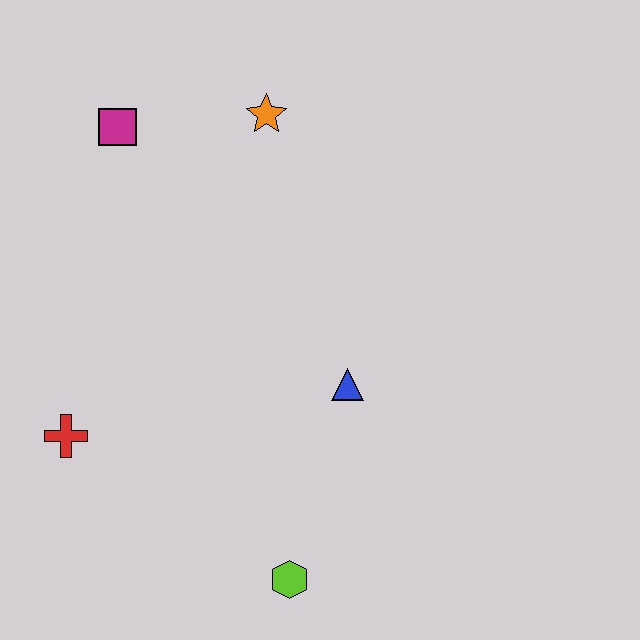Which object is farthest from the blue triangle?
The magenta square is farthest from the blue triangle.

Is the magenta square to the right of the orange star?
No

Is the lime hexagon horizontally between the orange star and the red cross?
No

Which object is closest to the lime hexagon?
The blue triangle is closest to the lime hexagon.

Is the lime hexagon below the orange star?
Yes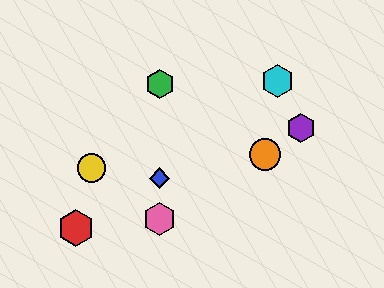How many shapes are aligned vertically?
3 shapes (the blue diamond, the green hexagon, the pink hexagon) are aligned vertically.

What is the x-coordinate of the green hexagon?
The green hexagon is at x≈160.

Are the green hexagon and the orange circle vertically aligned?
No, the green hexagon is at x≈160 and the orange circle is at x≈265.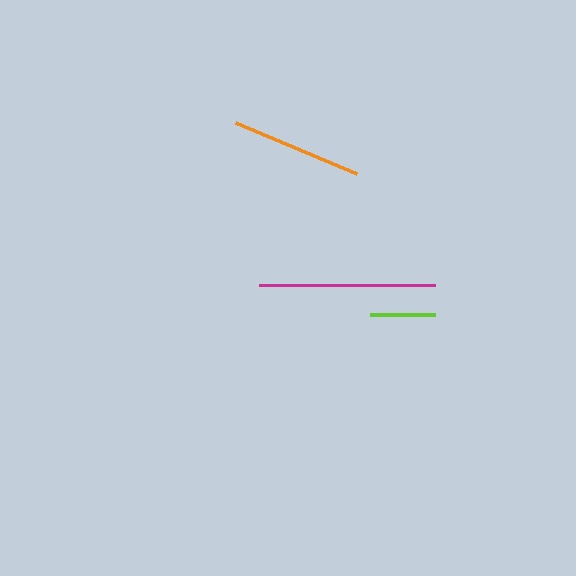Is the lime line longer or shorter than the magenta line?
The magenta line is longer than the lime line.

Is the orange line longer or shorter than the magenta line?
The magenta line is longer than the orange line.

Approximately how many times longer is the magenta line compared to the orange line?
The magenta line is approximately 1.3 times the length of the orange line.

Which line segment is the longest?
The magenta line is the longest at approximately 176 pixels.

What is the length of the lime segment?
The lime segment is approximately 65 pixels long.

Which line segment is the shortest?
The lime line is the shortest at approximately 65 pixels.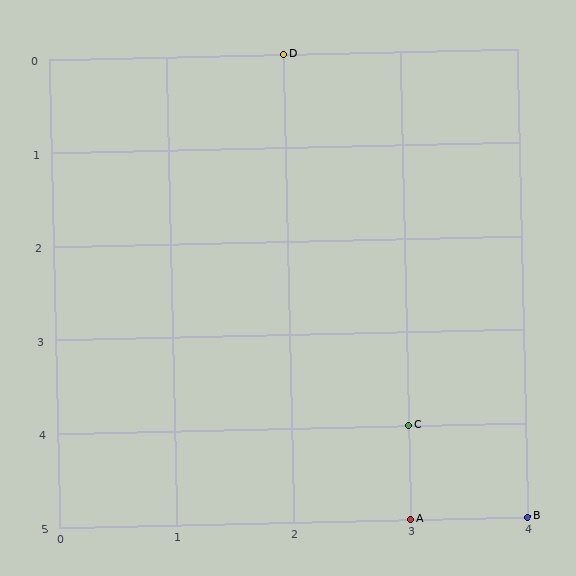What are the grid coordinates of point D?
Point D is at grid coordinates (2, 0).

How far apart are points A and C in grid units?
Points A and C are 1 row apart.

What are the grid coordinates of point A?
Point A is at grid coordinates (3, 5).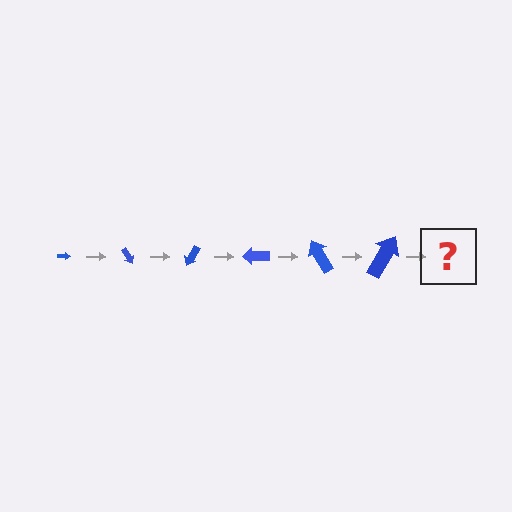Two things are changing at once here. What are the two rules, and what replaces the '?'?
The two rules are that the arrow grows larger each step and it rotates 60 degrees each step. The '?' should be an arrow, larger than the previous one and rotated 360 degrees from the start.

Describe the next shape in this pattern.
It should be an arrow, larger than the previous one and rotated 360 degrees from the start.